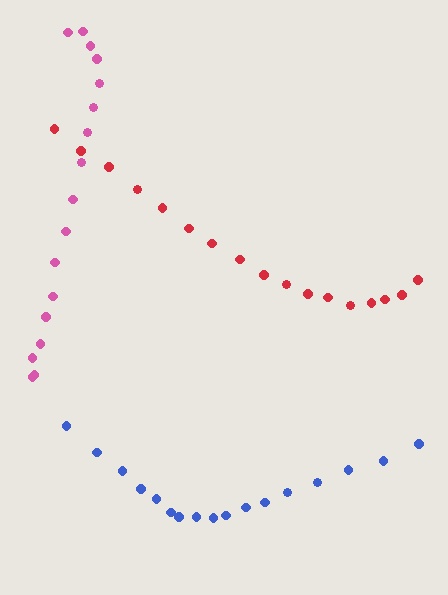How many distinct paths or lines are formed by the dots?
There are 3 distinct paths.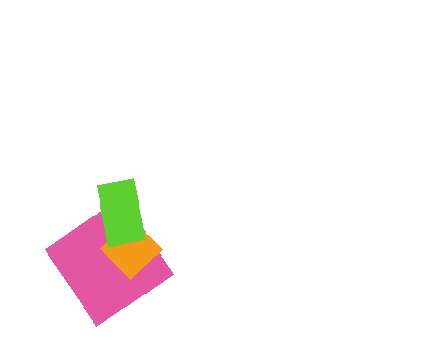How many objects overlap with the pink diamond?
2 objects overlap with the pink diamond.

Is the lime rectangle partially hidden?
No, no other shape covers it.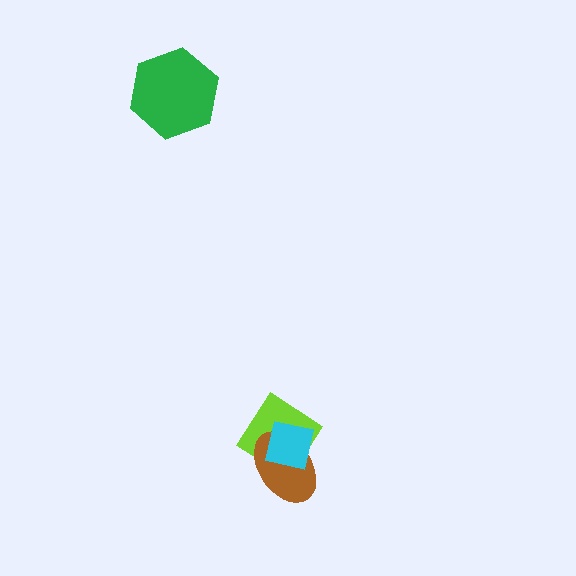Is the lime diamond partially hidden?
Yes, it is partially covered by another shape.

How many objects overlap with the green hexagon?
0 objects overlap with the green hexagon.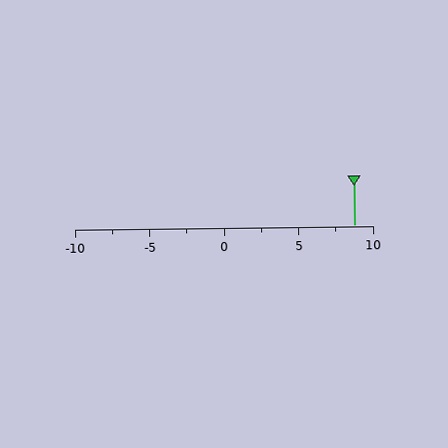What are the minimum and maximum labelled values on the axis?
The axis runs from -10 to 10.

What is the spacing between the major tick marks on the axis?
The major ticks are spaced 5 apart.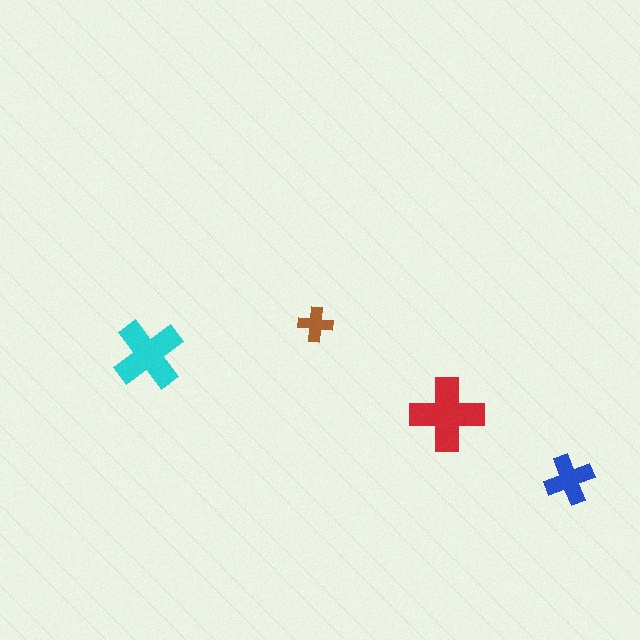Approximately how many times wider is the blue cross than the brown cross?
About 1.5 times wider.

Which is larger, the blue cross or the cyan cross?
The cyan one.